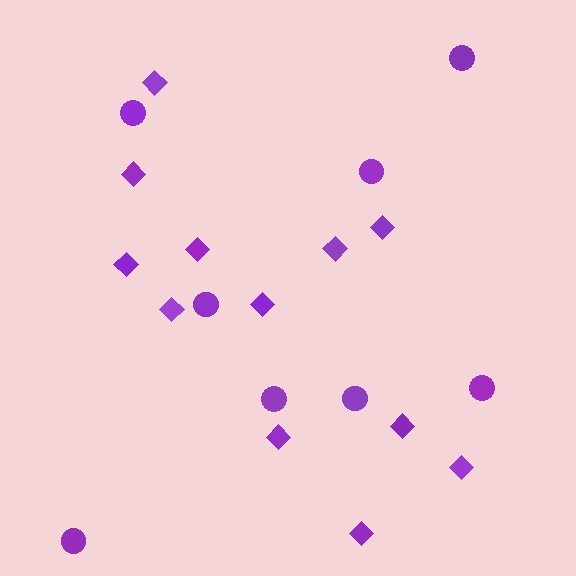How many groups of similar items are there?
There are 2 groups: one group of diamonds (12) and one group of circles (8).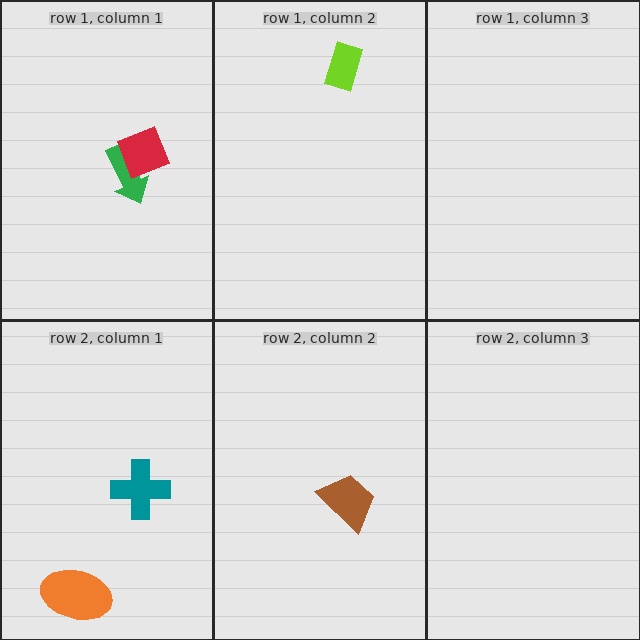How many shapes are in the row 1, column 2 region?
1.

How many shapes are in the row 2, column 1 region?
2.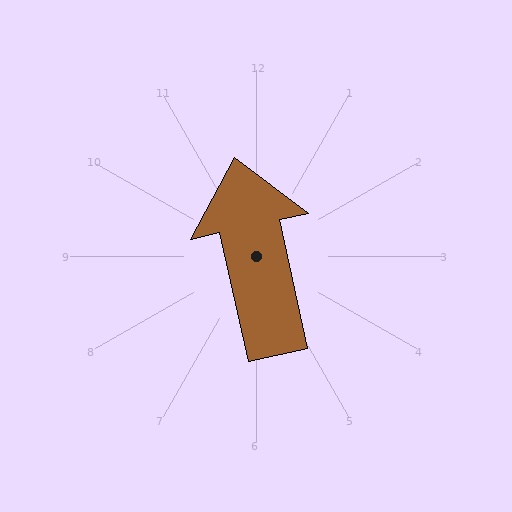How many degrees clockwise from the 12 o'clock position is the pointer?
Approximately 348 degrees.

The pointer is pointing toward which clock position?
Roughly 12 o'clock.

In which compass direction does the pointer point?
North.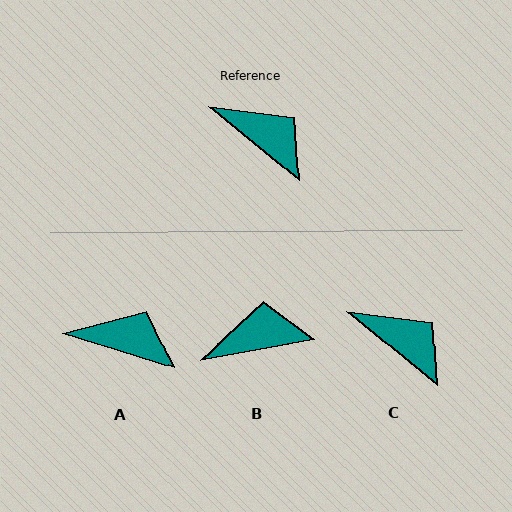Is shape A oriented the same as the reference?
No, it is off by about 23 degrees.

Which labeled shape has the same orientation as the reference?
C.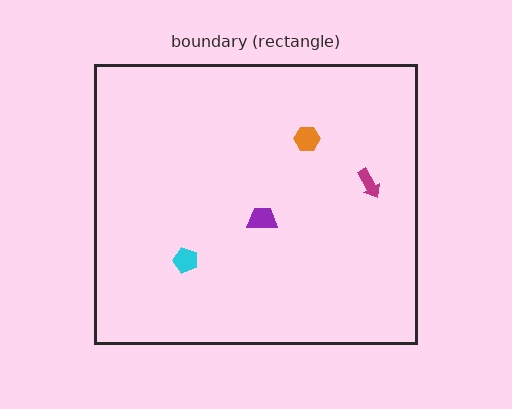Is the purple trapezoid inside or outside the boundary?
Inside.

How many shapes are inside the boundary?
4 inside, 0 outside.